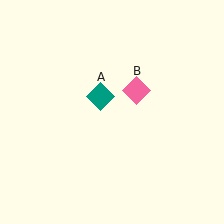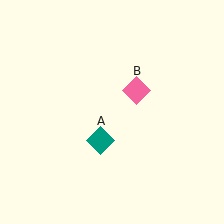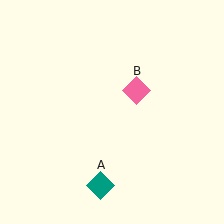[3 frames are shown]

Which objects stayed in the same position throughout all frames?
Pink diamond (object B) remained stationary.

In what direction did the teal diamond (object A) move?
The teal diamond (object A) moved down.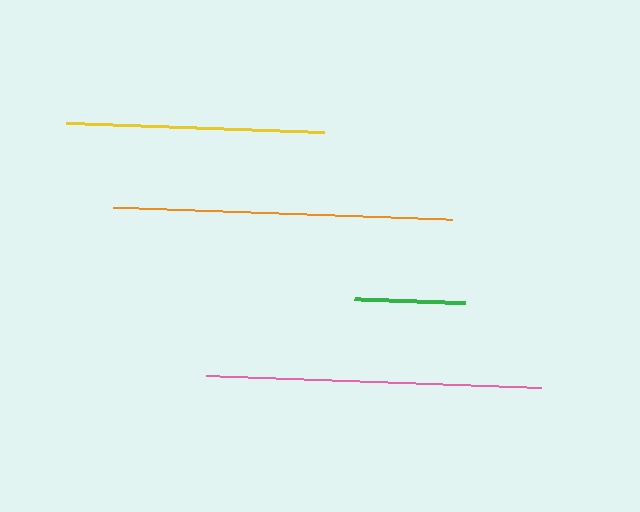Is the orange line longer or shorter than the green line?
The orange line is longer than the green line.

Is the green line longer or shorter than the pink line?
The pink line is longer than the green line.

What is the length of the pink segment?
The pink segment is approximately 337 pixels long.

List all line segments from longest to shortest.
From longest to shortest: orange, pink, yellow, green.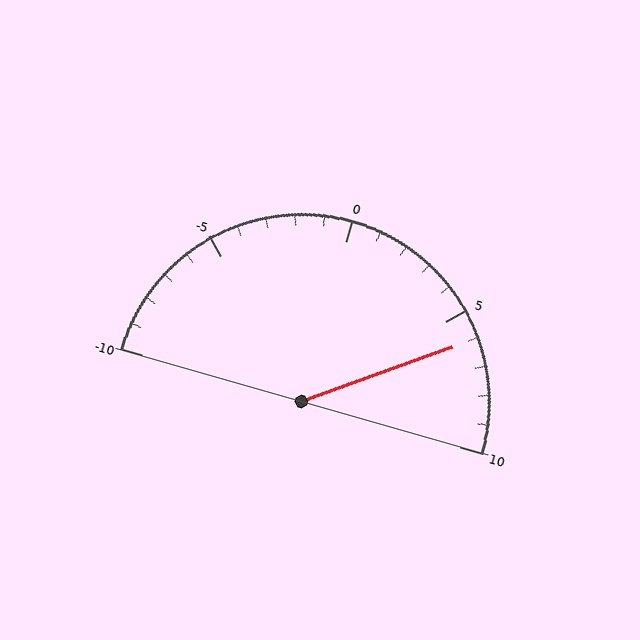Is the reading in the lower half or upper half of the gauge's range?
The reading is in the upper half of the range (-10 to 10).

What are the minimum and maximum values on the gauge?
The gauge ranges from -10 to 10.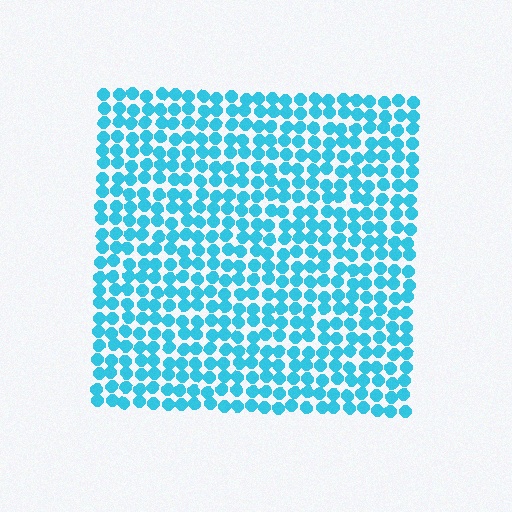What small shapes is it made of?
It is made of small circles.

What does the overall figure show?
The overall figure shows a square.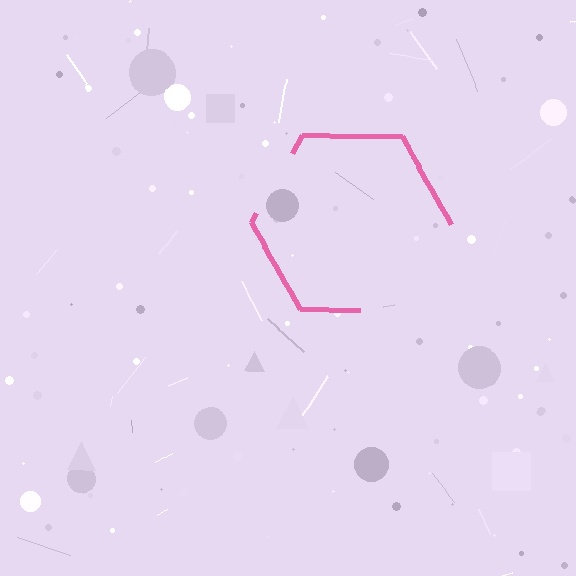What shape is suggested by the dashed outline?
The dashed outline suggests a hexagon.